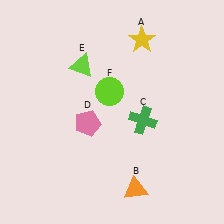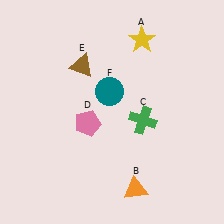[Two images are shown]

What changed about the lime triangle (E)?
In Image 1, E is lime. In Image 2, it changed to brown.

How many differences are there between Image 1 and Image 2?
There are 2 differences between the two images.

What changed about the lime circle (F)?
In Image 1, F is lime. In Image 2, it changed to teal.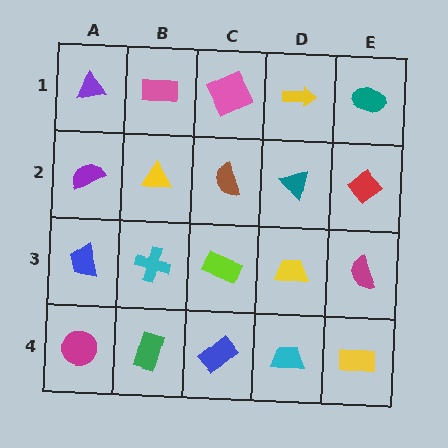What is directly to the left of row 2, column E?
A teal triangle.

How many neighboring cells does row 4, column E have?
2.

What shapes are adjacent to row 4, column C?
A lime rectangle (row 3, column C), a green rectangle (row 4, column B), a cyan trapezoid (row 4, column D).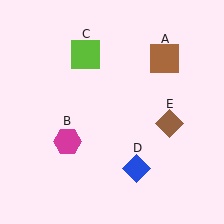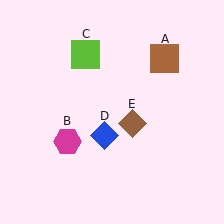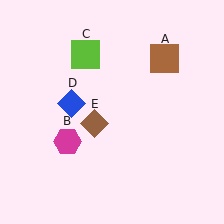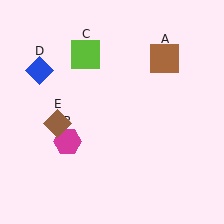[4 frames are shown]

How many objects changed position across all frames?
2 objects changed position: blue diamond (object D), brown diamond (object E).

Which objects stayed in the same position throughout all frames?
Brown square (object A) and magenta hexagon (object B) and lime square (object C) remained stationary.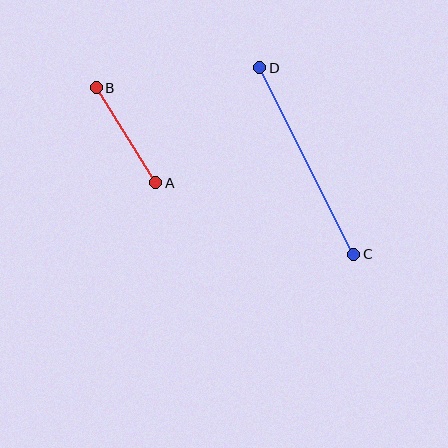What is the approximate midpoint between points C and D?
The midpoint is at approximately (307, 161) pixels.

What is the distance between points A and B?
The distance is approximately 112 pixels.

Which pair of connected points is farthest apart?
Points C and D are farthest apart.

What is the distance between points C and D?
The distance is approximately 209 pixels.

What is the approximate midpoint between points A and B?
The midpoint is at approximately (126, 135) pixels.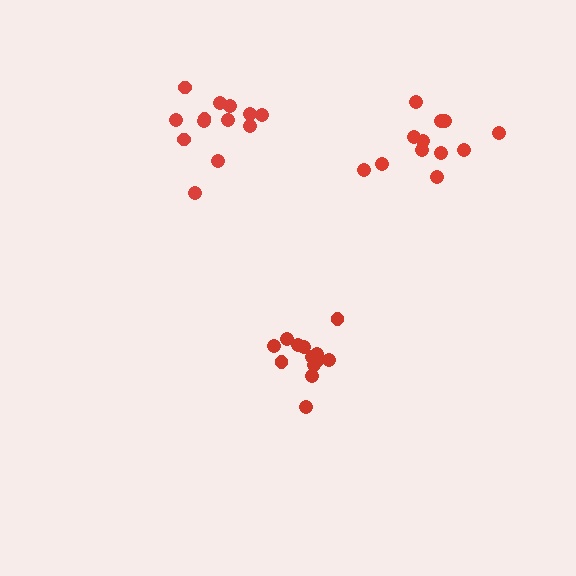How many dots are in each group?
Group 1: 13 dots, Group 2: 13 dots, Group 3: 12 dots (38 total).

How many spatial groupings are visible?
There are 3 spatial groupings.